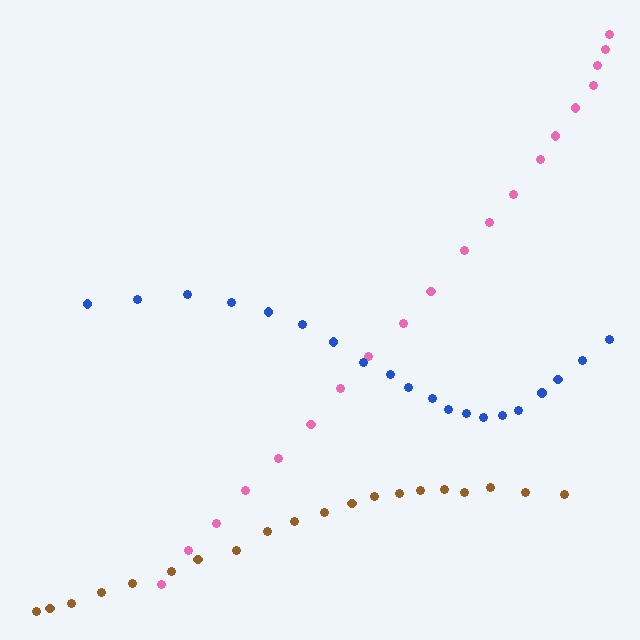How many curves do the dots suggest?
There are 3 distinct paths.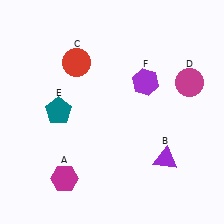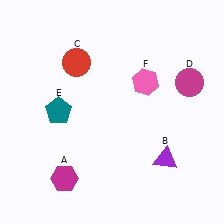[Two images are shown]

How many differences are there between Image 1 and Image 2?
There is 1 difference between the two images.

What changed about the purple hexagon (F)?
In Image 1, F is purple. In Image 2, it changed to pink.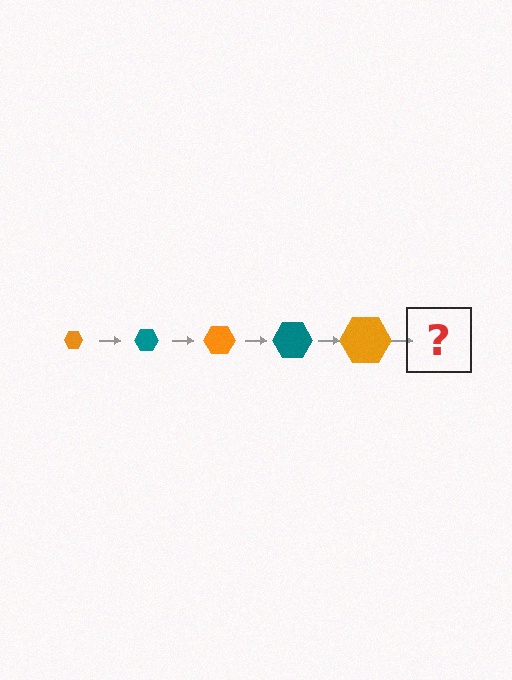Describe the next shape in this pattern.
It should be a teal hexagon, larger than the previous one.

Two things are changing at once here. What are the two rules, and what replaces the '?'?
The two rules are that the hexagon grows larger each step and the color cycles through orange and teal. The '?' should be a teal hexagon, larger than the previous one.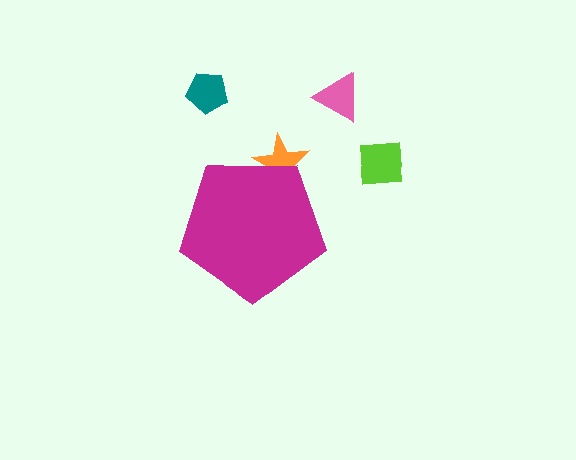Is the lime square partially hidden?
No, the lime square is fully visible.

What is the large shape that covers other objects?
A magenta pentagon.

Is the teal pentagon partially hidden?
No, the teal pentagon is fully visible.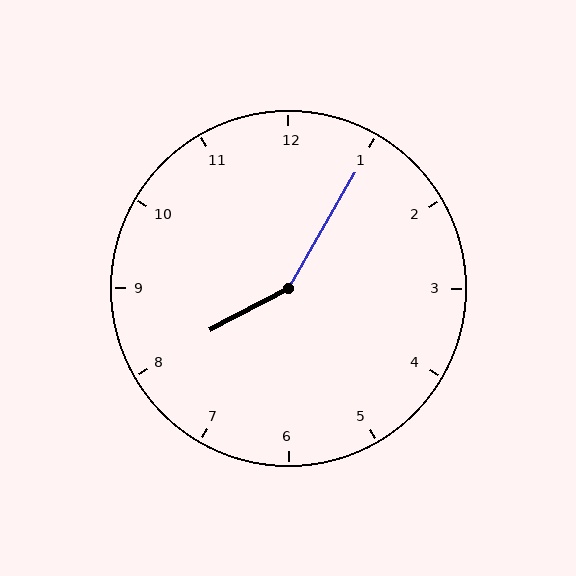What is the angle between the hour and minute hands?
Approximately 148 degrees.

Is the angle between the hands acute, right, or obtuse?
It is obtuse.